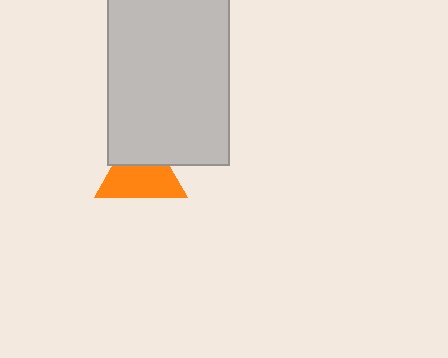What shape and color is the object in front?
The object in front is a light gray rectangle.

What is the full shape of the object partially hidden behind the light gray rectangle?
The partially hidden object is an orange triangle.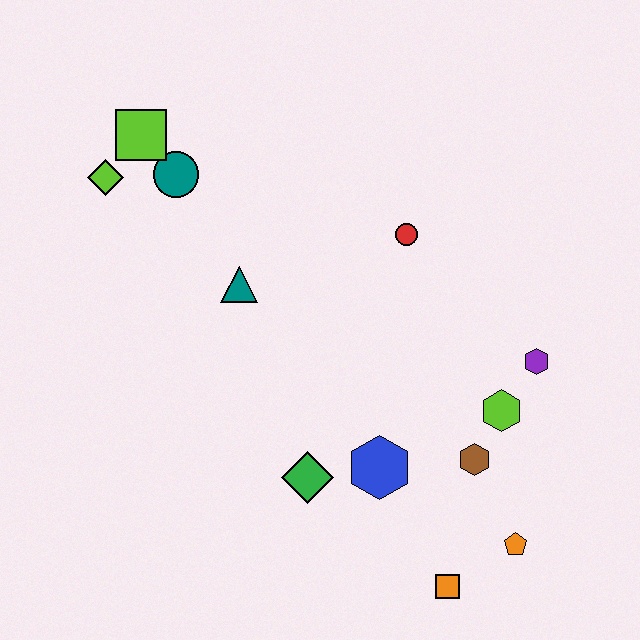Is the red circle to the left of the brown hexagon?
Yes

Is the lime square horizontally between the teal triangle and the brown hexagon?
No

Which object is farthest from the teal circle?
The orange pentagon is farthest from the teal circle.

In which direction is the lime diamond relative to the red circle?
The lime diamond is to the left of the red circle.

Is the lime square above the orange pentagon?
Yes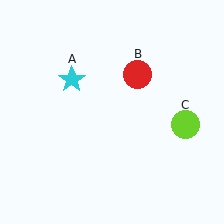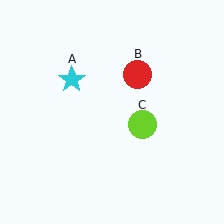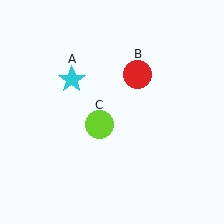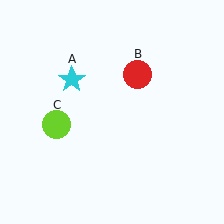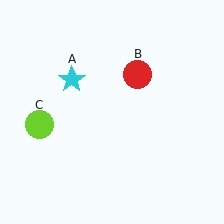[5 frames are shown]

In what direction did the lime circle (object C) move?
The lime circle (object C) moved left.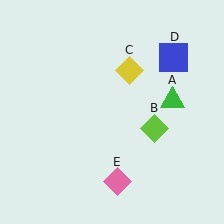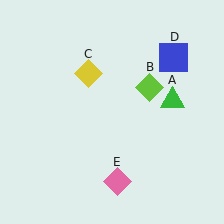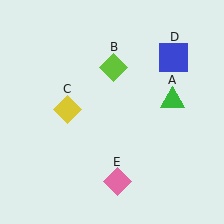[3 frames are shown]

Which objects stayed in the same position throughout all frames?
Green triangle (object A) and blue square (object D) and pink diamond (object E) remained stationary.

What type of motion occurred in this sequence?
The lime diamond (object B), yellow diamond (object C) rotated counterclockwise around the center of the scene.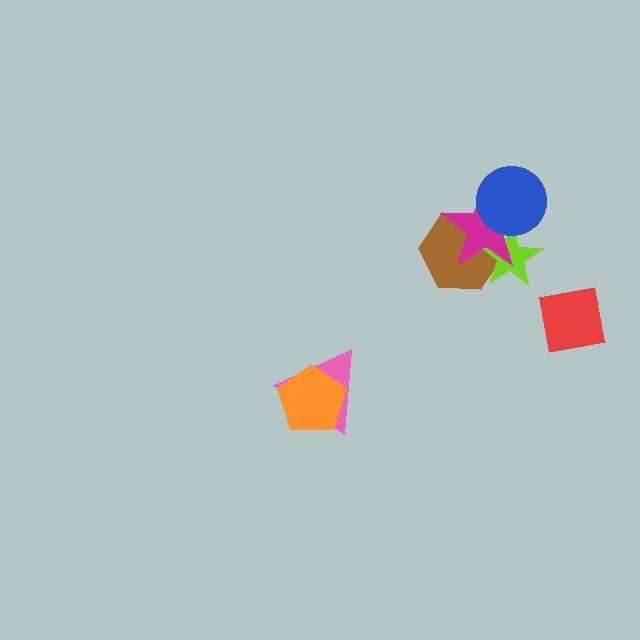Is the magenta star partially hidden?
Yes, it is partially covered by another shape.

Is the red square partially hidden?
No, no other shape covers it.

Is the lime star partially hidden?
Yes, it is partially covered by another shape.